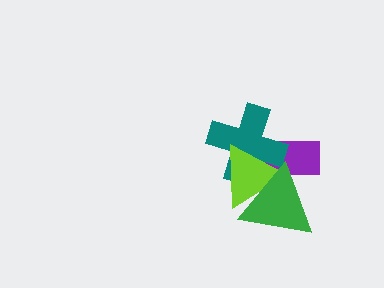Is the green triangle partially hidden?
No, no other shape covers it.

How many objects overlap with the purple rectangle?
3 objects overlap with the purple rectangle.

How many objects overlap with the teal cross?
3 objects overlap with the teal cross.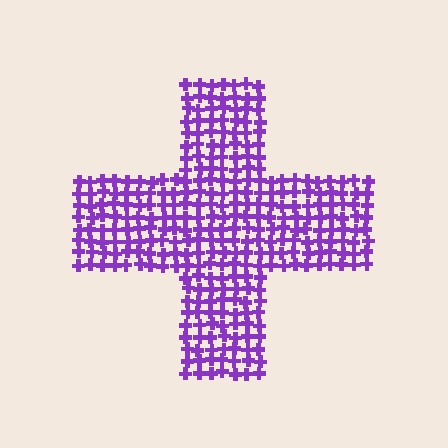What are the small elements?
The small elements are crosses.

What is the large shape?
The large shape is a cross.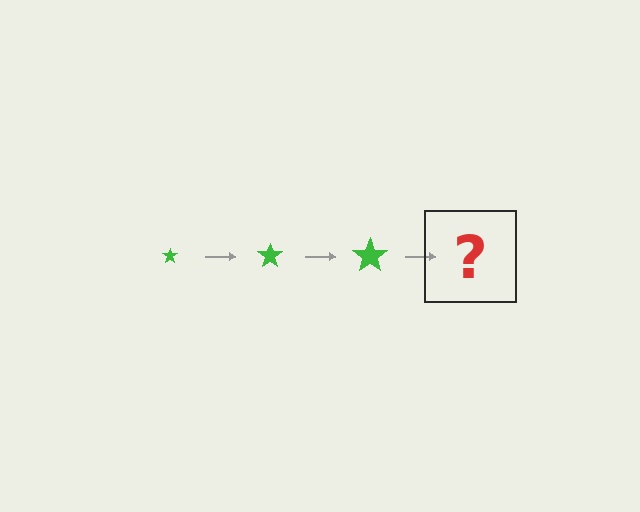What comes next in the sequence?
The next element should be a green star, larger than the previous one.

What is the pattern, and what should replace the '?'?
The pattern is that the star gets progressively larger each step. The '?' should be a green star, larger than the previous one.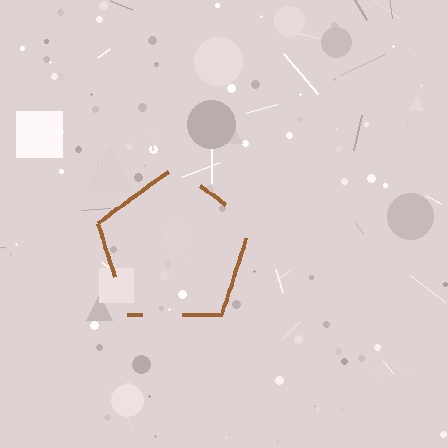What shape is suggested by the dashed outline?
The dashed outline suggests a pentagon.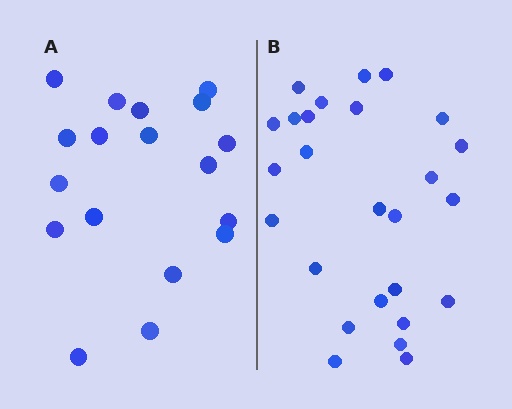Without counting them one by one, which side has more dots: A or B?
Region B (the right region) has more dots.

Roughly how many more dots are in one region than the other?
Region B has roughly 8 or so more dots than region A.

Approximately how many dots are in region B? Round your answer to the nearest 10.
About 30 dots. (The exact count is 26, which rounds to 30.)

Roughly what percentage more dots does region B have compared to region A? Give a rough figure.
About 45% more.